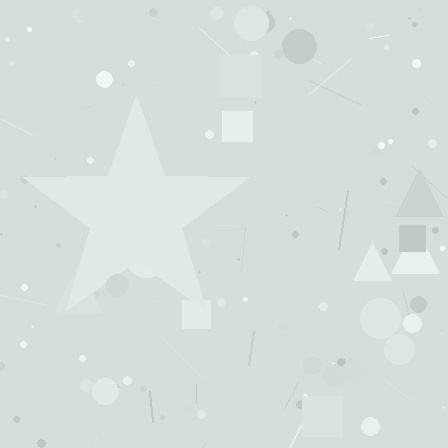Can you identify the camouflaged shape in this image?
The camouflaged shape is a star.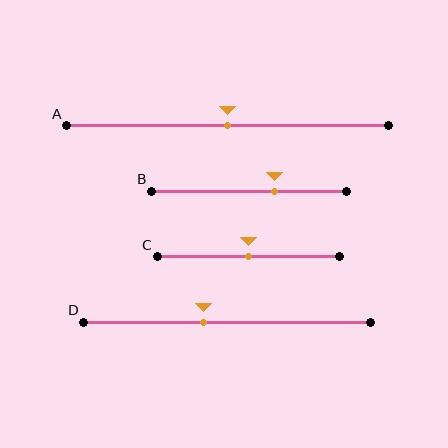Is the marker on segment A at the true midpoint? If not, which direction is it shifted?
Yes, the marker on segment A is at the true midpoint.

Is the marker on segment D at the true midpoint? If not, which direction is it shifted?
No, the marker on segment D is shifted to the left by about 8% of the segment length.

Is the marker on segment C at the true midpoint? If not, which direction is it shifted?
Yes, the marker on segment C is at the true midpoint.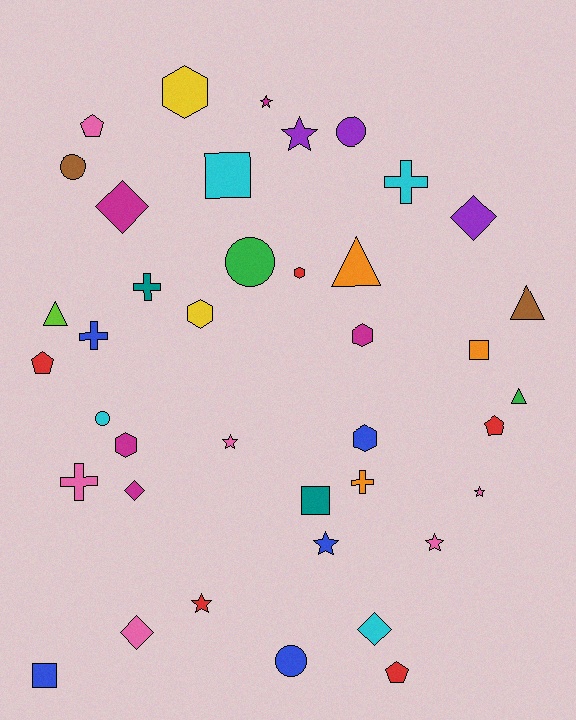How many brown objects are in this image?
There are 2 brown objects.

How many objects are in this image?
There are 40 objects.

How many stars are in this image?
There are 7 stars.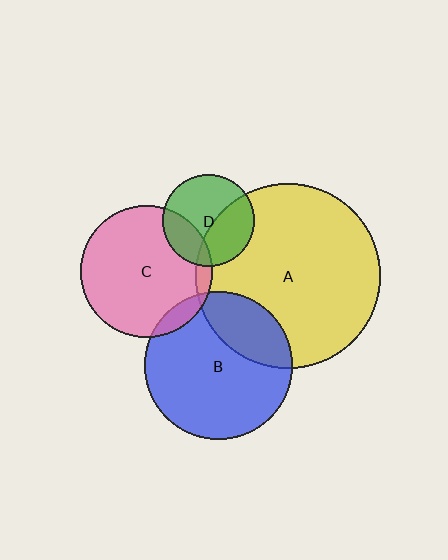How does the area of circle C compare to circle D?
Approximately 2.0 times.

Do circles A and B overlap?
Yes.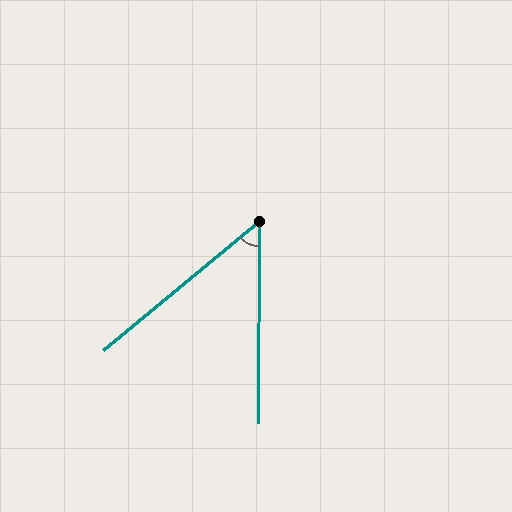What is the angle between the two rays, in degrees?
Approximately 50 degrees.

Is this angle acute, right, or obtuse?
It is acute.